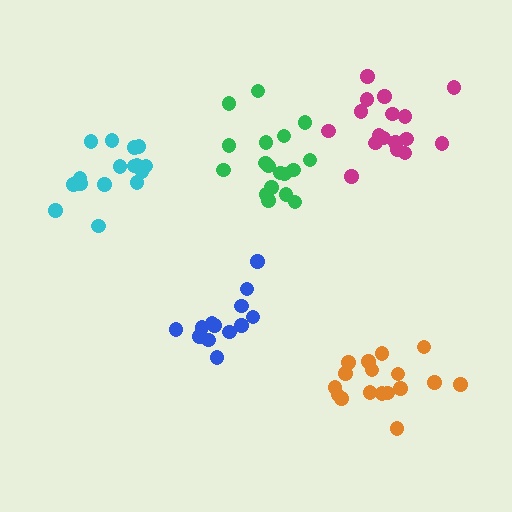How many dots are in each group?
Group 1: 16 dots, Group 2: 13 dots, Group 3: 17 dots, Group 4: 17 dots, Group 5: 18 dots (81 total).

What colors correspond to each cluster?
The clusters are colored: cyan, blue, magenta, orange, green.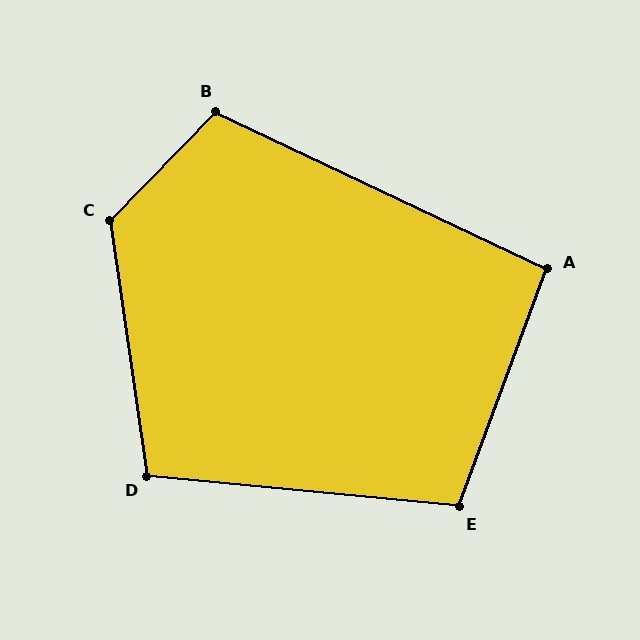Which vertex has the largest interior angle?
C, at approximately 127 degrees.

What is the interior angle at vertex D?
Approximately 104 degrees (obtuse).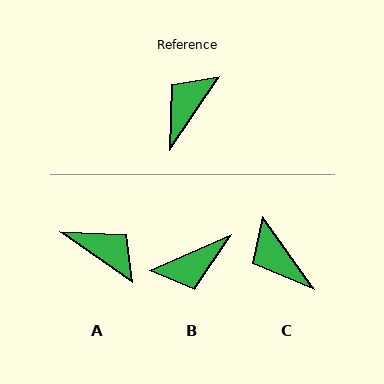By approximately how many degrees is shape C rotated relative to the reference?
Approximately 69 degrees counter-clockwise.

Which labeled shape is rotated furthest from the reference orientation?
B, about 148 degrees away.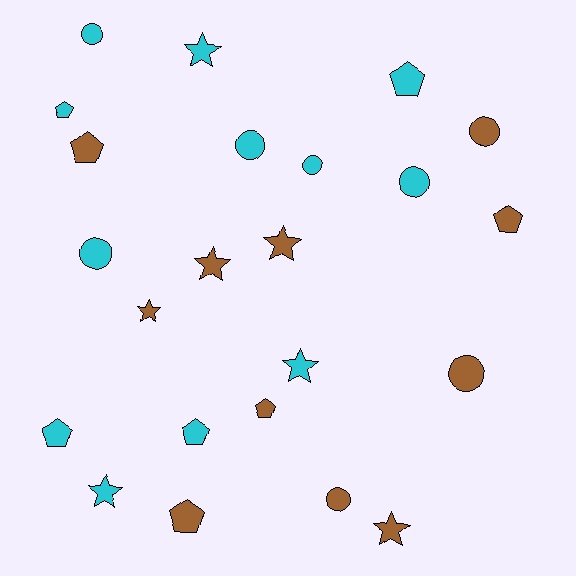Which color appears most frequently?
Cyan, with 12 objects.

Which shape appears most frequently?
Circle, with 8 objects.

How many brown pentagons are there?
There are 4 brown pentagons.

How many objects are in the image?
There are 23 objects.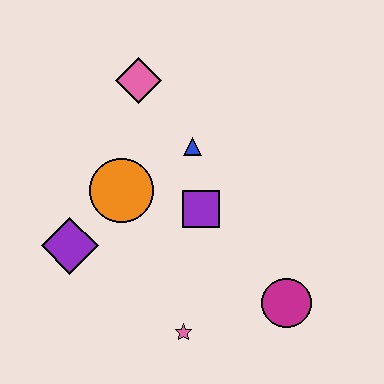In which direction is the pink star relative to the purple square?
The pink star is below the purple square.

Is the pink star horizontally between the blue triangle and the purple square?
No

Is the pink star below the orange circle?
Yes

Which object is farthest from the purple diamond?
The magenta circle is farthest from the purple diamond.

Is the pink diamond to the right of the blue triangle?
No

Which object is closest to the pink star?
The magenta circle is closest to the pink star.